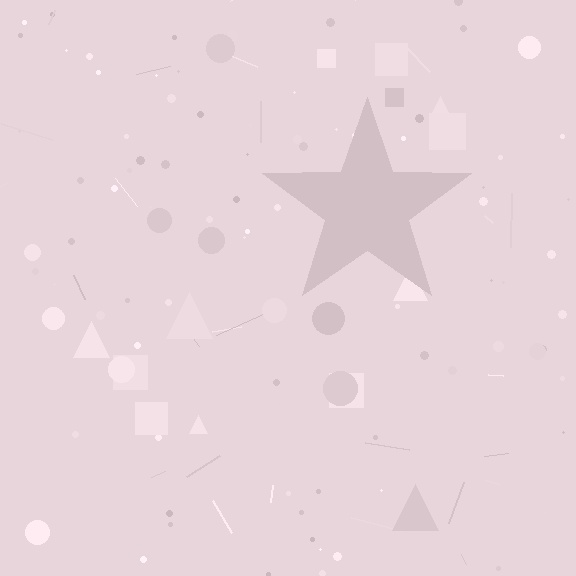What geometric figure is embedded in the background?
A star is embedded in the background.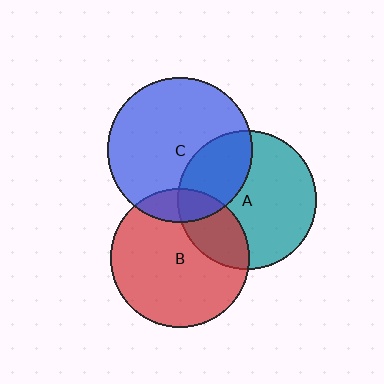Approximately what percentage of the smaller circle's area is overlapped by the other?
Approximately 30%.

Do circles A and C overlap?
Yes.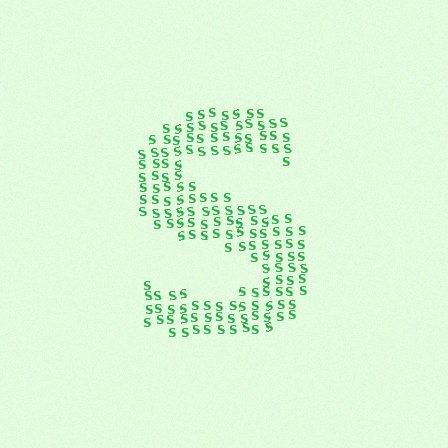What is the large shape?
The large shape is the letter S.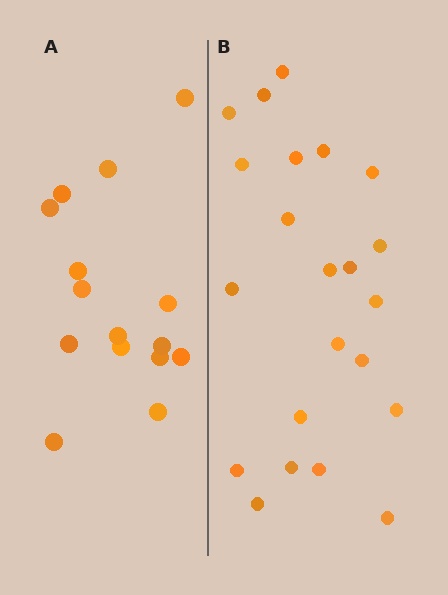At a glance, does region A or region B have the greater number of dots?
Region B (the right region) has more dots.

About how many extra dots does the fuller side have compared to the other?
Region B has roughly 8 or so more dots than region A.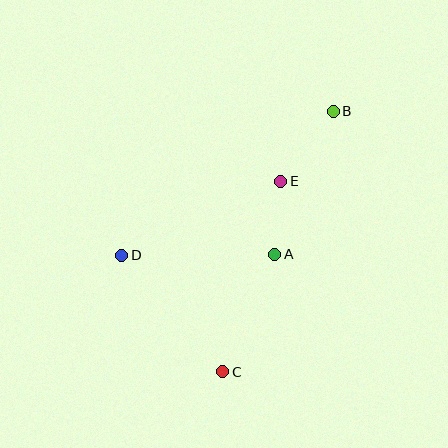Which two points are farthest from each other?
Points B and C are farthest from each other.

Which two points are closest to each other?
Points A and E are closest to each other.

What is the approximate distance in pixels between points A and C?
The distance between A and C is approximately 129 pixels.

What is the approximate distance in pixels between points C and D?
The distance between C and D is approximately 154 pixels.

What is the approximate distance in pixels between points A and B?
The distance between A and B is approximately 154 pixels.